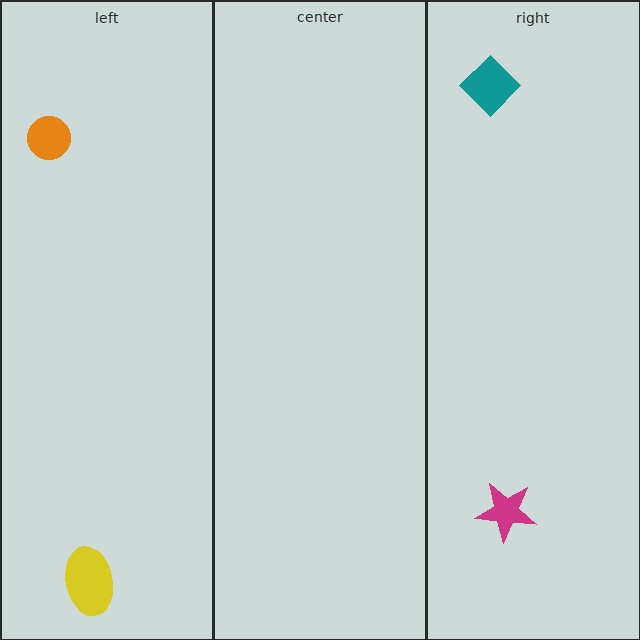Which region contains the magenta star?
The right region.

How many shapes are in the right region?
2.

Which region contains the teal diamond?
The right region.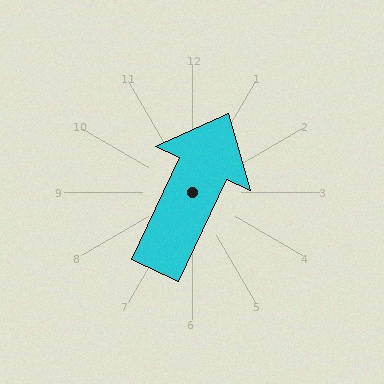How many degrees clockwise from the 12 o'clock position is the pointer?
Approximately 25 degrees.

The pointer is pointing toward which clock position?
Roughly 1 o'clock.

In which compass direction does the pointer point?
Northeast.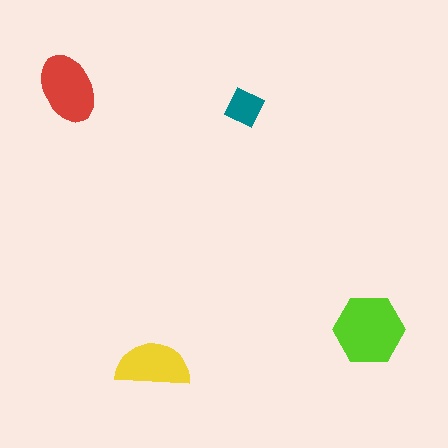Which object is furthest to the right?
The lime hexagon is rightmost.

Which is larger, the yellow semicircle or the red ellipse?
The red ellipse.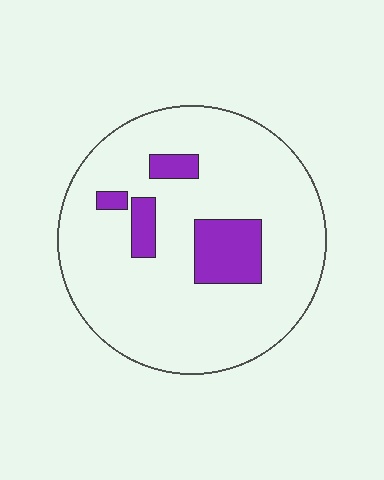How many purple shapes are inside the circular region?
4.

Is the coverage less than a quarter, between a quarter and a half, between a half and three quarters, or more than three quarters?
Less than a quarter.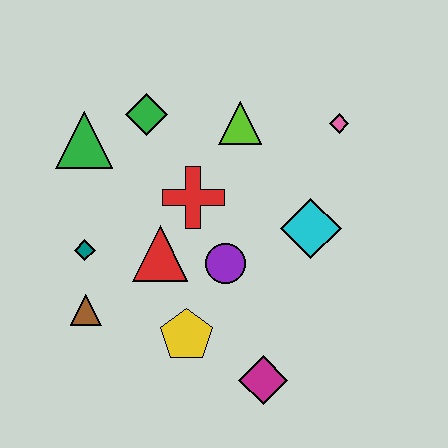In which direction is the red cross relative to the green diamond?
The red cross is below the green diamond.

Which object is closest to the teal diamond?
The brown triangle is closest to the teal diamond.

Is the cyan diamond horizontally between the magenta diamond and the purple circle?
No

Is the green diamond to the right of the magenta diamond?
No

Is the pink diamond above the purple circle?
Yes